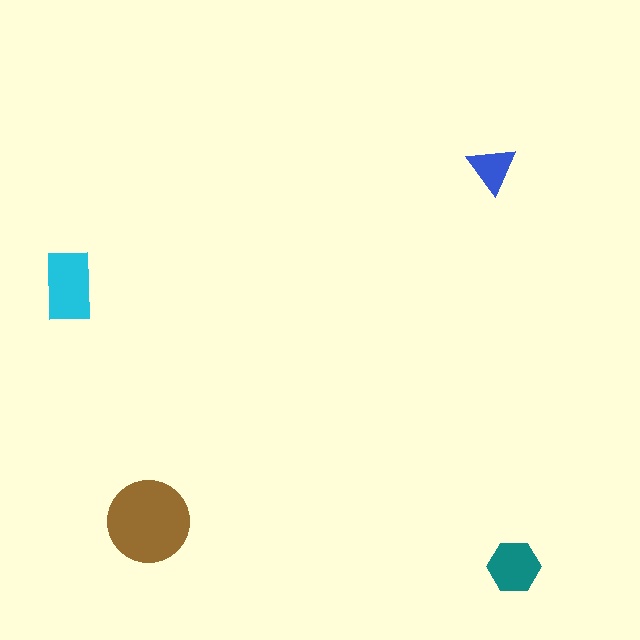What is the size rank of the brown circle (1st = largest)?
1st.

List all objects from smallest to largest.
The blue triangle, the teal hexagon, the cyan rectangle, the brown circle.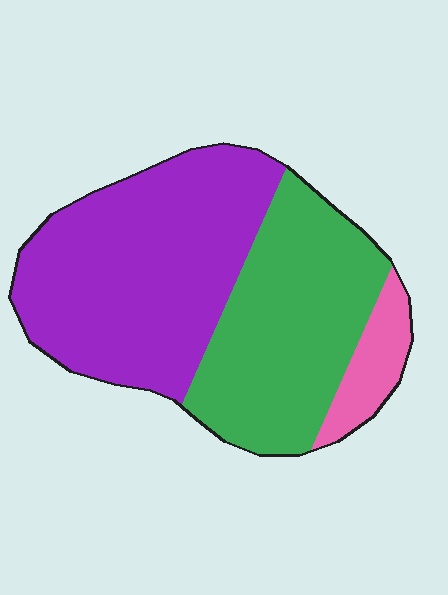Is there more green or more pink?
Green.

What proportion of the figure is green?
Green takes up about two fifths (2/5) of the figure.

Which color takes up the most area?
Purple, at roughly 50%.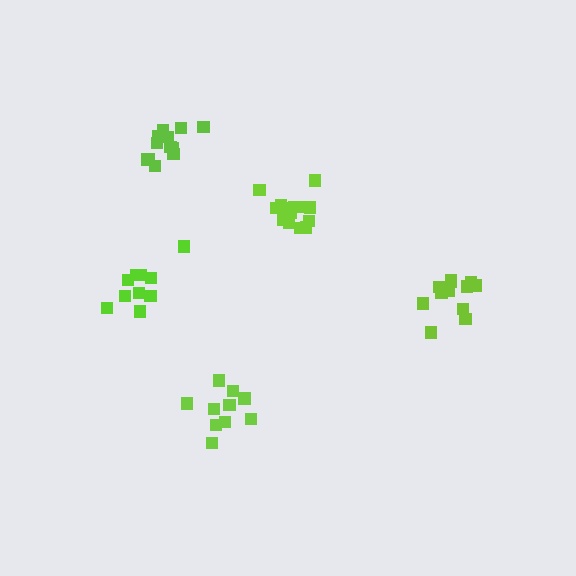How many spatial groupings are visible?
There are 5 spatial groupings.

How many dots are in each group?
Group 1: 10 dots, Group 2: 13 dots, Group 3: 12 dots, Group 4: 15 dots, Group 5: 10 dots (60 total).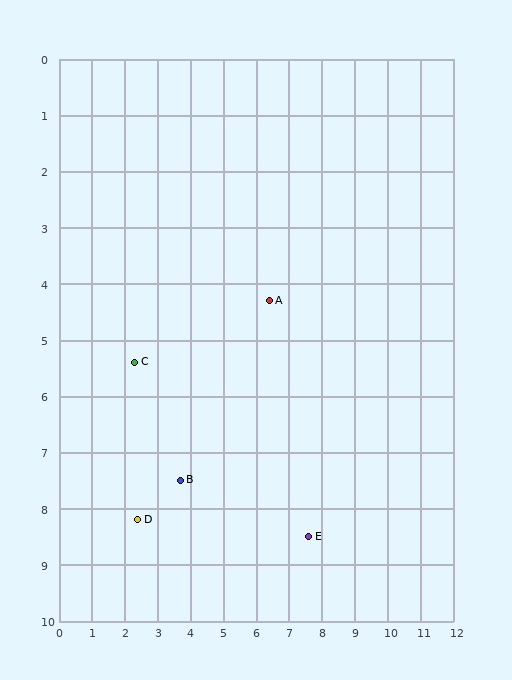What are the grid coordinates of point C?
Point C is at approximately (2.3, 5.4).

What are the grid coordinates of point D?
Point D is at approximately (2.4, 8.2).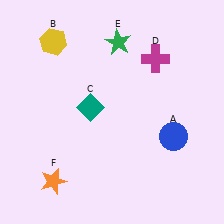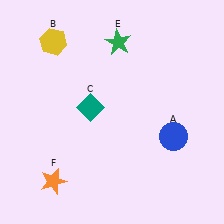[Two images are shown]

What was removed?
The magenta cross (D) was removed in Image 2.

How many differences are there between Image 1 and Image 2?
There is 1 difference between the two images.